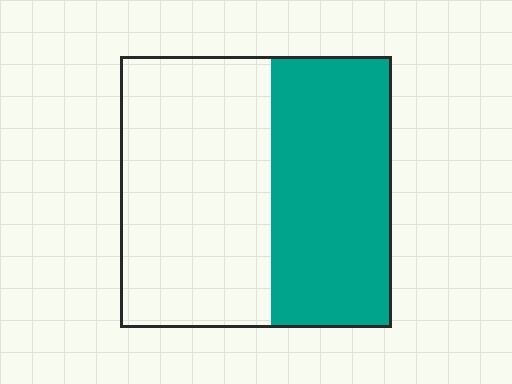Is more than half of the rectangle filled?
No.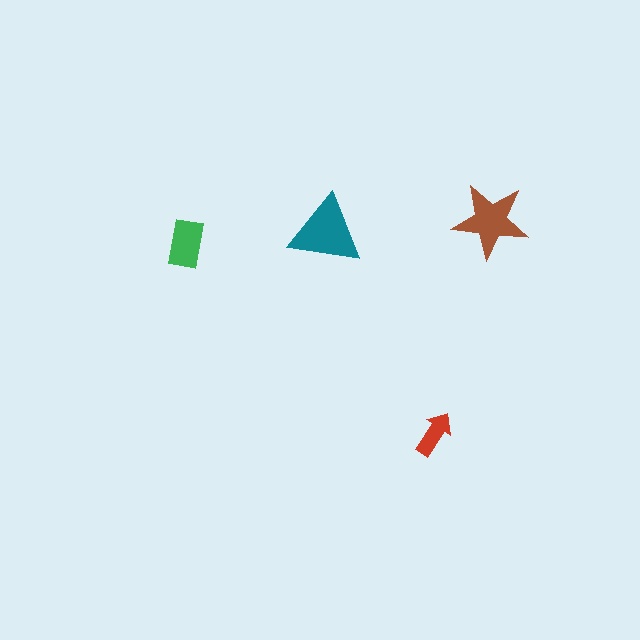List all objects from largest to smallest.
The teal triangle, the brown star, the green rectangle, the red arrow.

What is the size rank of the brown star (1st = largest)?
2nd.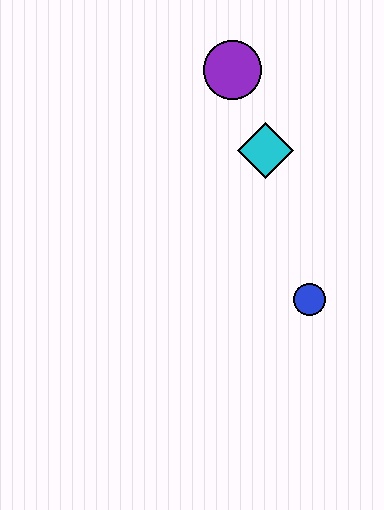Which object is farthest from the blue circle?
The purple circle is farthest from the blue circle.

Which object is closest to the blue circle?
The cyan diamond is closest to the blue circle.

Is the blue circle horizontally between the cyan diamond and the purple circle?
No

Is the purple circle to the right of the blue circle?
No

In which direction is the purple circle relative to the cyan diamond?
The purple circle is above the cyan diamond.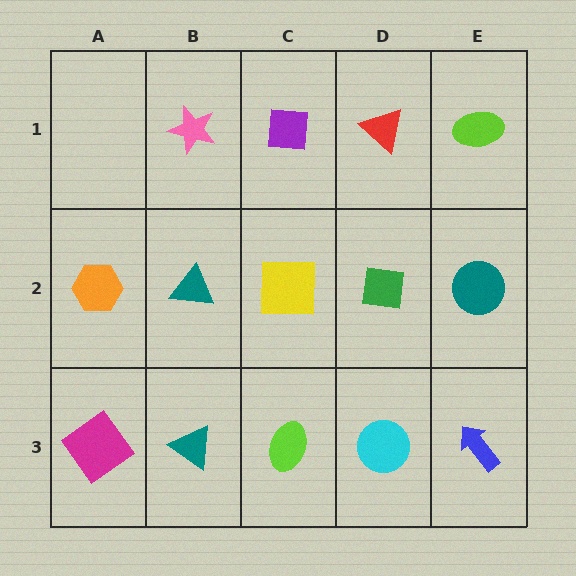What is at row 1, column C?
A purple square.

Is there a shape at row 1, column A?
No, that cell is empty.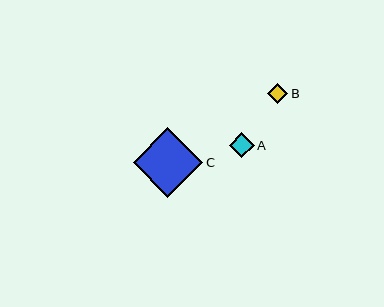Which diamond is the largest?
Diamond C is the largest with a size of approximately 69 pixels.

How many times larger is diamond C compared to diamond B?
Diamond C is approximately 3.4 times the size of diamond B.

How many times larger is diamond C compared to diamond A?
Diamond C is approximately 2.8 times the size of diamond A.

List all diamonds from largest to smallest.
From largest to smallest: C, A, B.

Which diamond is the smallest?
Diamond B is the smallest with a size of approximately 20 pixels.